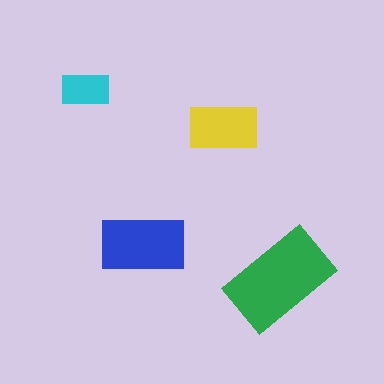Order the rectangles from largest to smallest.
the green one, the blue one, the yellow one, the cyan one.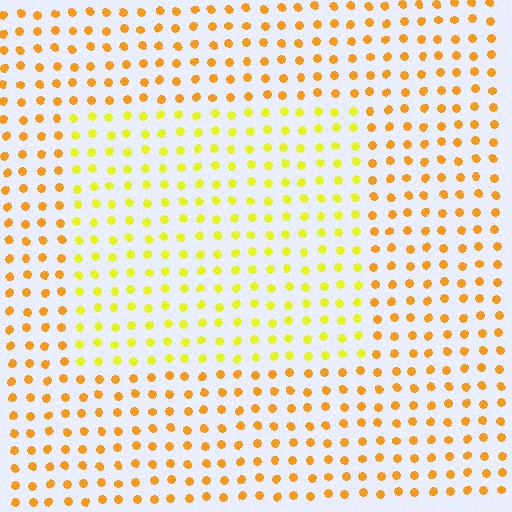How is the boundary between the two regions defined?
The boundary is defined purely by a slight shift in hue (about 30 degrees). Spacing, size, and orientation are identical on both sides.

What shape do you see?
I see a rectangle.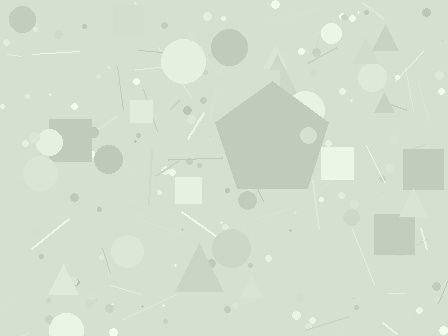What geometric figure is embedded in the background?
A pentagon is embedded in the background.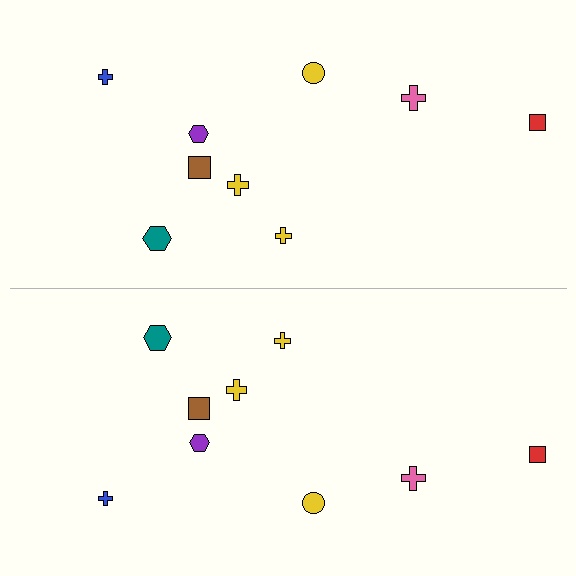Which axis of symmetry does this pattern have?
The pattern has a horizontal axis of symmetry running through the center of the image.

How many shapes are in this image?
There are 18 shapes in this image.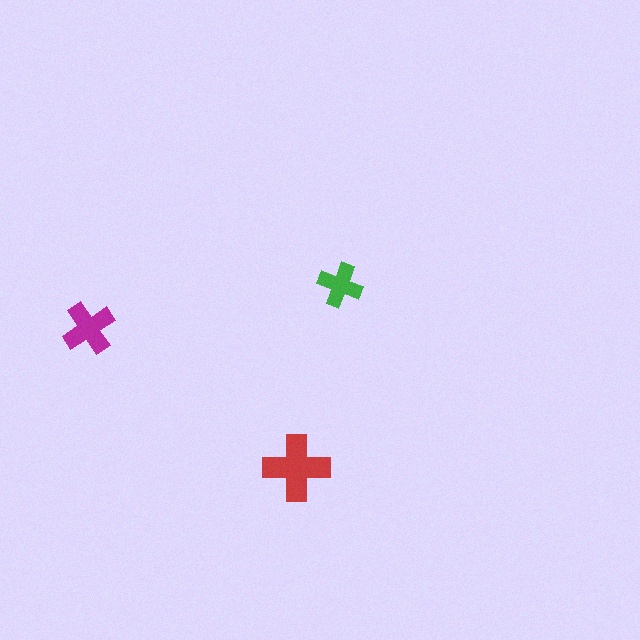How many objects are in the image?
There are 3 objects in the image.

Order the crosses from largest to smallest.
the red one, the magenta one, the green one.